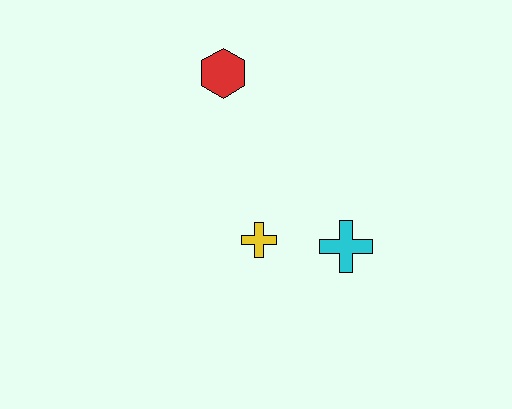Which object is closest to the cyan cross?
The yellow cross is closest to the cyan cross.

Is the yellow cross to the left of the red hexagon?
No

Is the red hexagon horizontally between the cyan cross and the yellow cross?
No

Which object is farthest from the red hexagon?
The cyan cross is farthest from the red hexagon.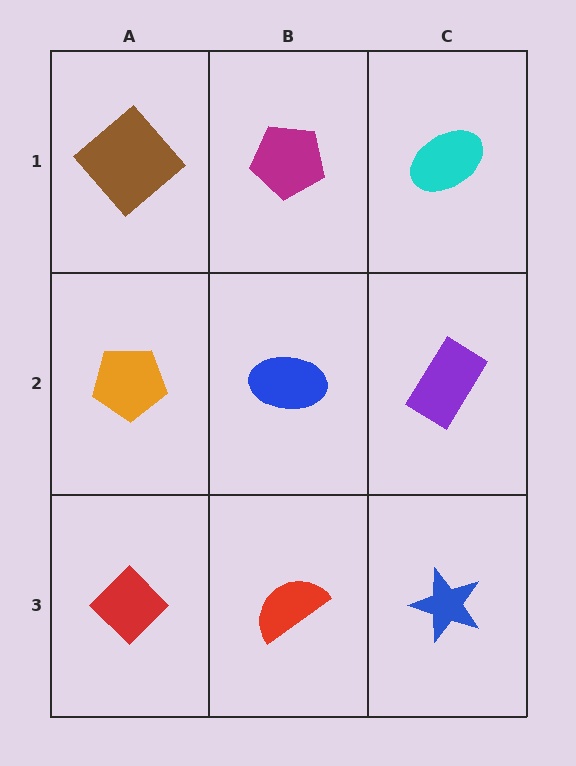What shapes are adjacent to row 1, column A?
An orange pentagon (row 2, column A), a magenta pentagon (row 1, column B).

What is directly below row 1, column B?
A blue ellipse.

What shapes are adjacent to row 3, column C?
A purple rectangle (row 2, column C), a red semicircle (row 3, column B).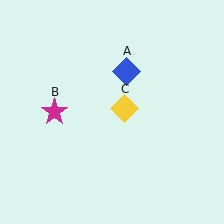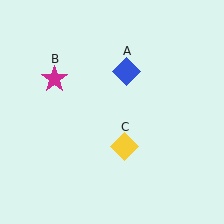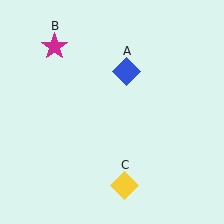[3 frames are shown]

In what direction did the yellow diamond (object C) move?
The yellow diamond (object C) moved down.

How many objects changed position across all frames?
2 objects changed position: magenta star (object B), yellow diamond (object C).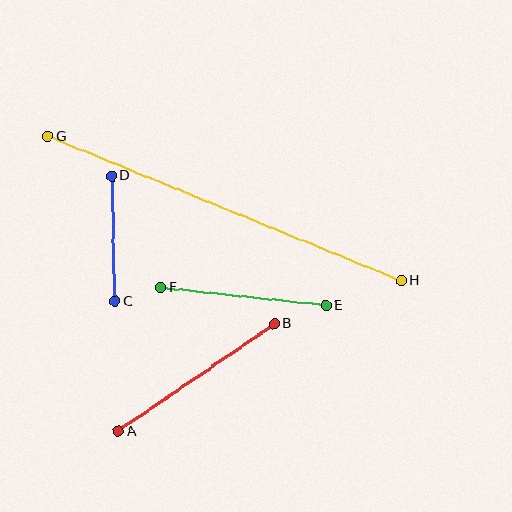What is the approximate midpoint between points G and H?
The midpoint is at approximately (224, 208) pixels.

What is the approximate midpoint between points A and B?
The midpoint is at approximately (196, 378) pixels.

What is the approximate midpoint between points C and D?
The midpoint is at approximately (113, 239) pixels.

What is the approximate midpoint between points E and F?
The midpoint is at approximately (243, 296) pixels.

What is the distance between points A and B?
The distance is approximately 190 pixels.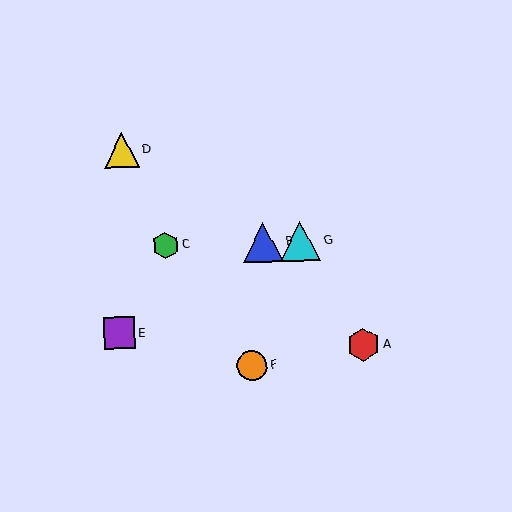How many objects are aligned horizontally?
3 objects (B, C, G) are aligned horizontally.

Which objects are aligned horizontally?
Objects B, C, G are aligned horizontally.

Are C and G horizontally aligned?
Yes, both are at y≈245.